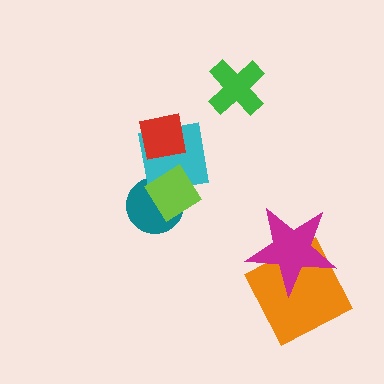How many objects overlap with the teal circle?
2 objects overlap with the teal circle.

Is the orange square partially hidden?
Yes, it is partially covered by another shape.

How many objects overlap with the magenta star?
1 object overlaps with the magenta star.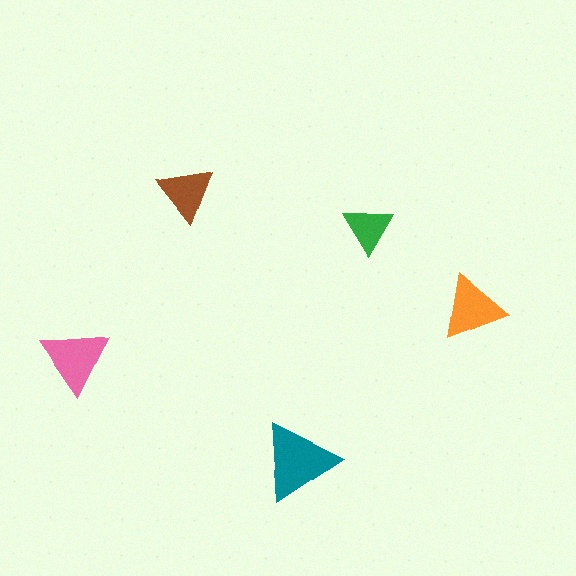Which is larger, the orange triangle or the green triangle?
The orange one.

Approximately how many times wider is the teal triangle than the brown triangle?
About 1.5 times wider.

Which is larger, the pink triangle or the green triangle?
The pink one.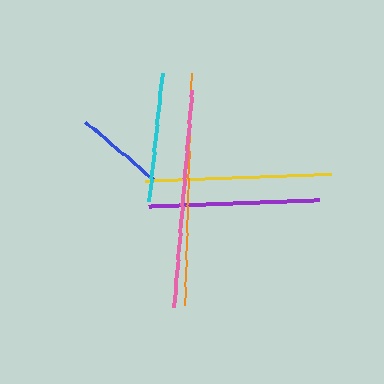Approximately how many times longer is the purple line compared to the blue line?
The purple line is approximately 1.9 times the length of the blue line.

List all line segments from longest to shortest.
From longest to shortest: orange, pink, yellow, purple, cyan, blue.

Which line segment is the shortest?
The blue line is the shortest at approximately 89 pixels.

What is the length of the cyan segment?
The cyan segment is approximately 128 pixels long.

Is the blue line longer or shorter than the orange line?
The orange line is longer than the blue line.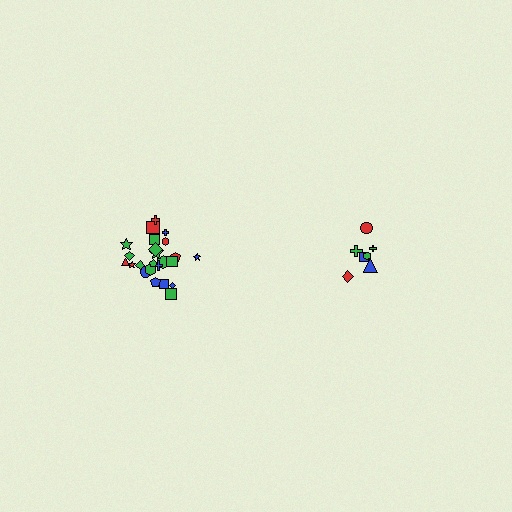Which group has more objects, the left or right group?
The left group.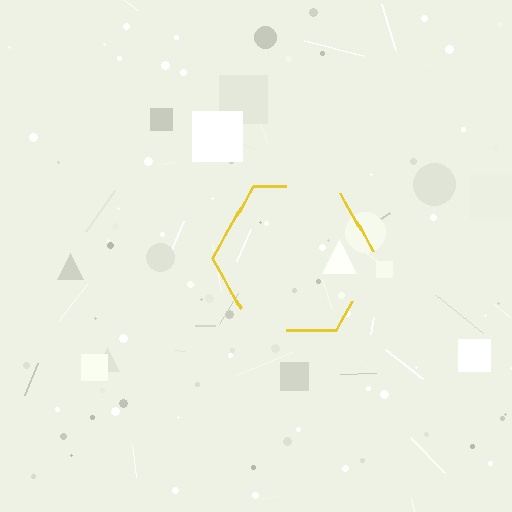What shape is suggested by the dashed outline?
The dashed outline suggests a hexagon.